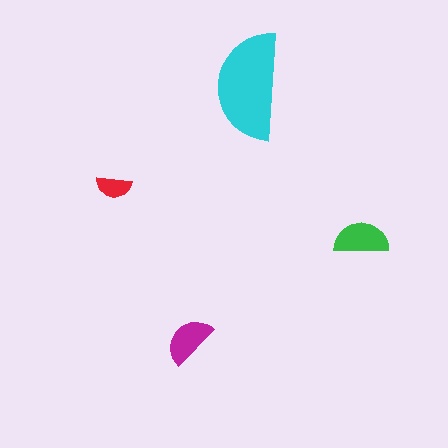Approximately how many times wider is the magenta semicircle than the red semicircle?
About 1.5 times wider.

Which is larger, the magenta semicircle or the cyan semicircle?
The cyan one.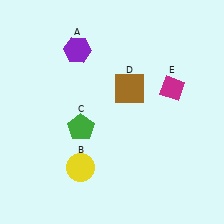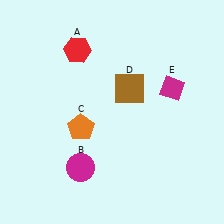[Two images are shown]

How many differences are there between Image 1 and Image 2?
There are 3 differences between the two images.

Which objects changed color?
A changed from purple to red. B changed from yellow to magenta. C changed from green to orange.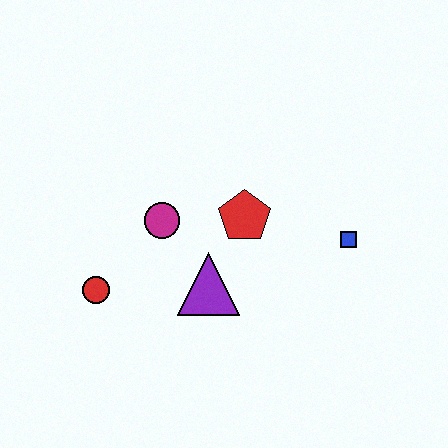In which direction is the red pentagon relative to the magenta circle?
The red pentagon is to the right of the magenta circle.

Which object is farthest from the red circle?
The blue square is farthest from the red circle.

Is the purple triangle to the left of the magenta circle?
No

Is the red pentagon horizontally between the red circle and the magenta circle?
No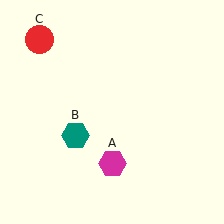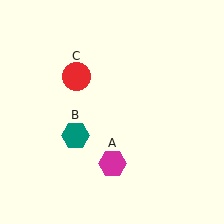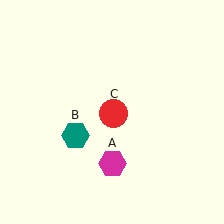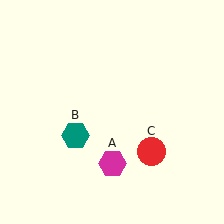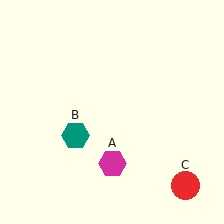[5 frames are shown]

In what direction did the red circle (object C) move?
The red circle (object C) moved down and to the right.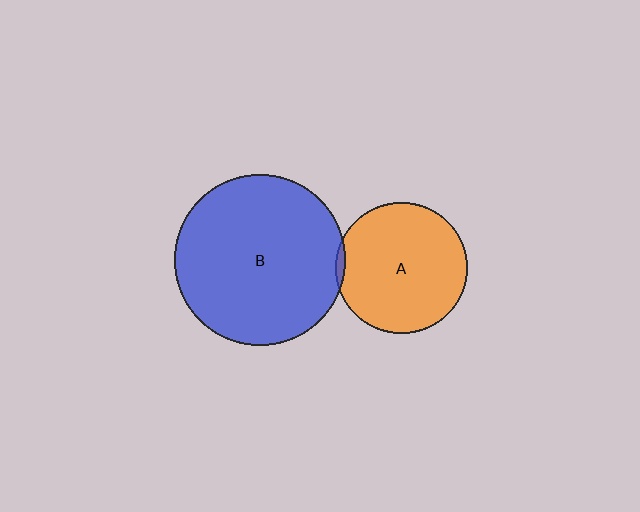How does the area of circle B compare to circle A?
Approximately 1.7 times.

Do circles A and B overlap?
Yes.